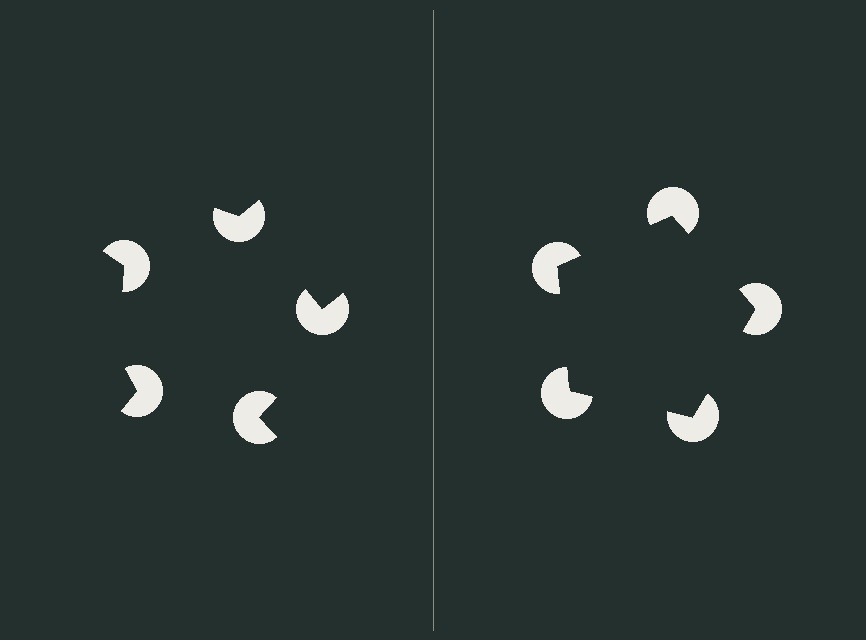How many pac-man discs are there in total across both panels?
10 — 5 on each side.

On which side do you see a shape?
An illusory pentagon appears on the right side. On the left side the wedge cuts are rotated, so no coherent shape forms.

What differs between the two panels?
The pac-man discs are positioned identically on both sides; only the wedge orientations differ. On the right they align to a pentagon; on the left they are misaligned.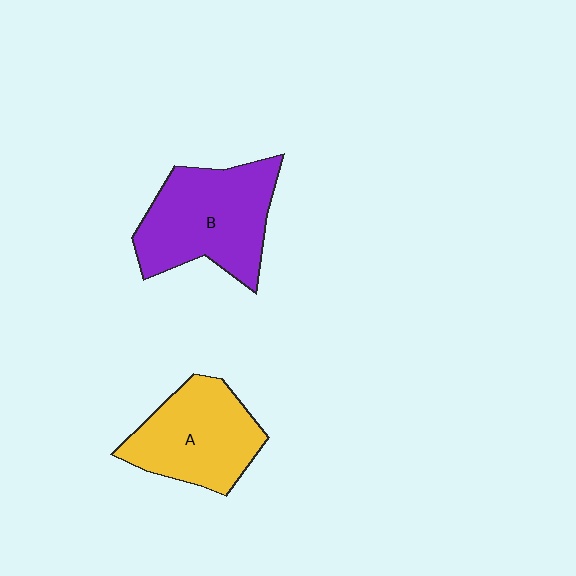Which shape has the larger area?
Shape B (purple).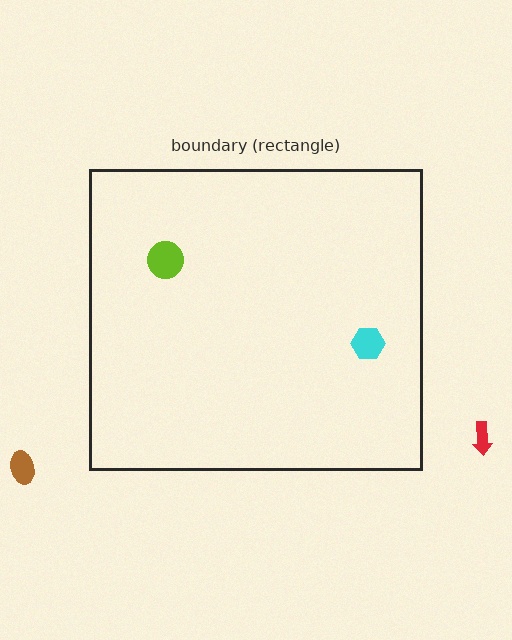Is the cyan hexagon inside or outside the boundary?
Inside.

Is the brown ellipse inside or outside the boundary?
Outside.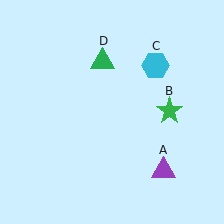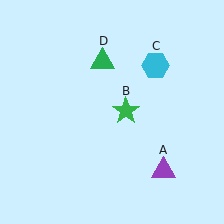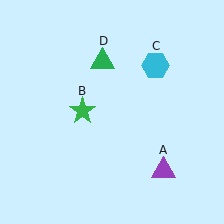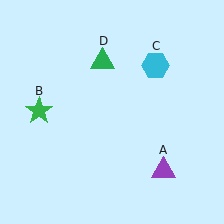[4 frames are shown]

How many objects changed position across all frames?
1 object changed position: green star (object B).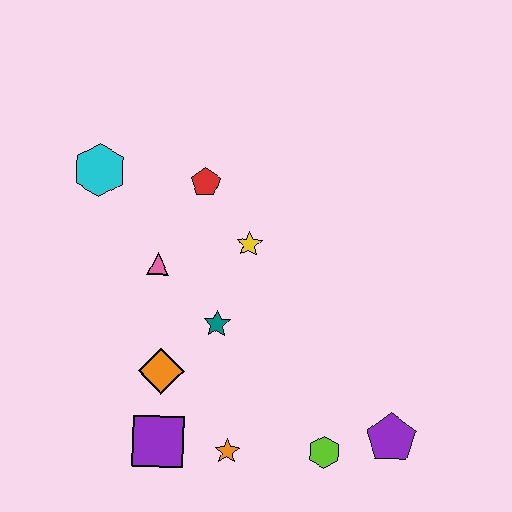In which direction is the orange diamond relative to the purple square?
The orange diamond is above the purple square.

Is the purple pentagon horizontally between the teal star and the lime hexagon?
No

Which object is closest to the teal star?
The orange diamond is closest to the teal star.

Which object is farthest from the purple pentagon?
The cyan hexagon is farthest from the purple pentagon.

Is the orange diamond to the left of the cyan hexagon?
No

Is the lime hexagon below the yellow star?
Yes